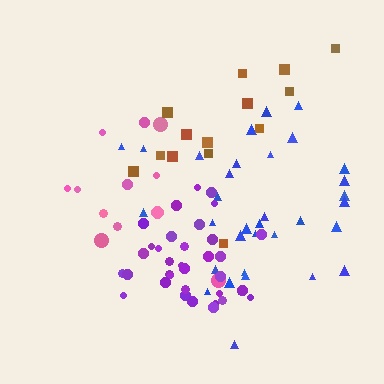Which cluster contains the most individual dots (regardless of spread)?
Blue (34).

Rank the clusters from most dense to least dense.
purple, blue, brown, pink.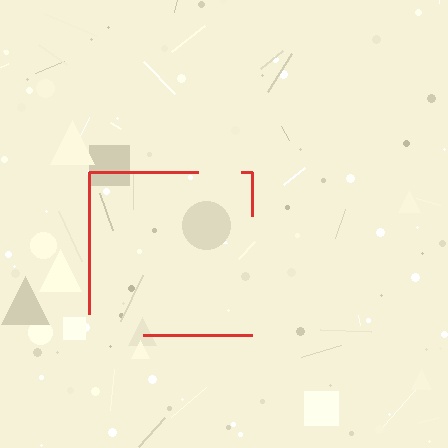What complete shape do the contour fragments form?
The contour fragments form a square.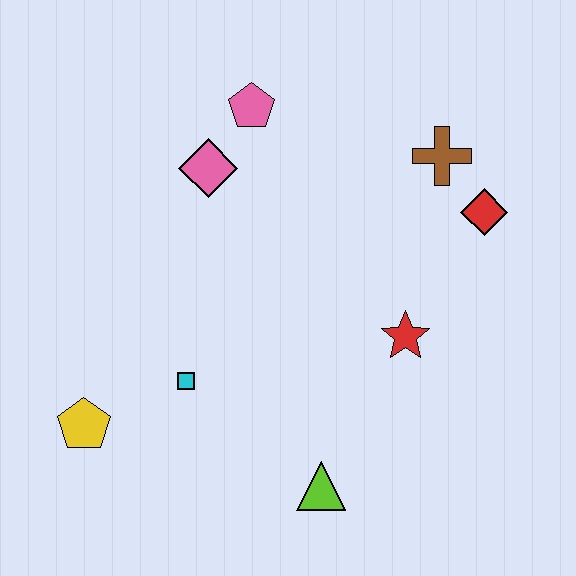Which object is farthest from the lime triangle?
The pink pentagon is farthest from the lime triangle.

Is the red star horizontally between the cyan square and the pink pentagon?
No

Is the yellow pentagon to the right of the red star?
No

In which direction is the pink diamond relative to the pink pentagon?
The pink diamond is below the pink pentagon.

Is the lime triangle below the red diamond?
Yes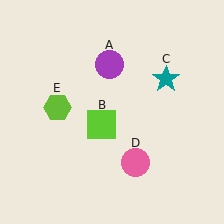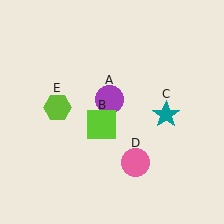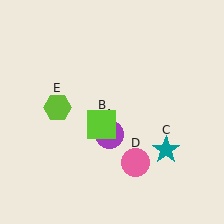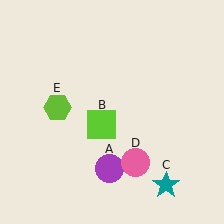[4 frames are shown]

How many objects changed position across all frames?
2 objects changed position: purple circle (object A), teal star (object C).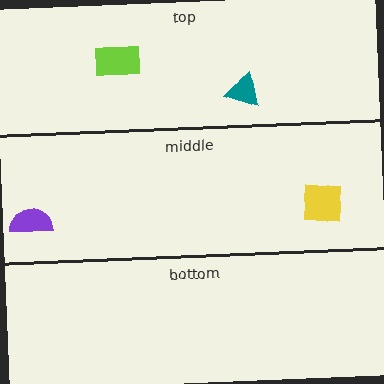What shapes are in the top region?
The lime rectangle, the teal triangle.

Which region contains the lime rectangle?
The top region.